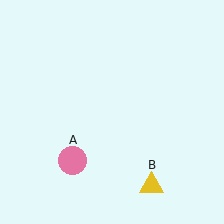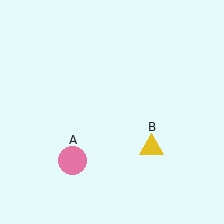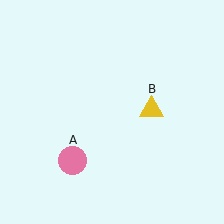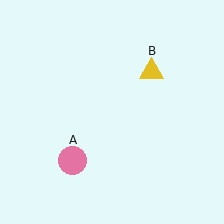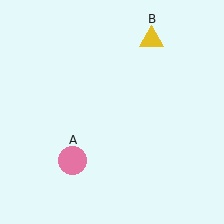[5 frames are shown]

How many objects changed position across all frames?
1 object changed position: yellow triangle (object B).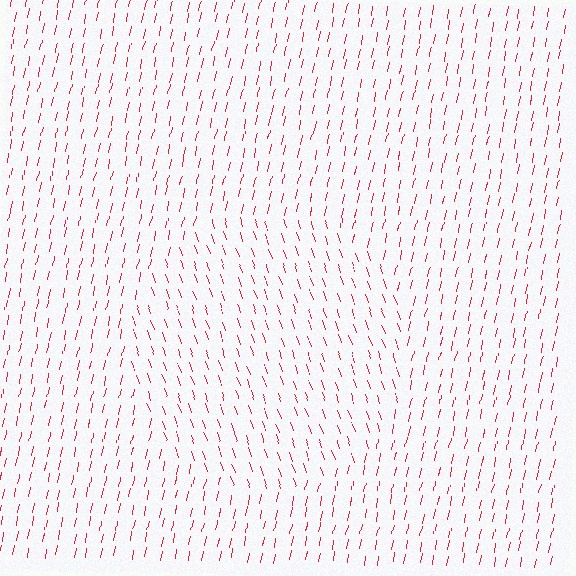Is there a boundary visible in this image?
Yes, there is a texture boundary formed by a change in line orientation.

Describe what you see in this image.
The image is filled with small red line segments. A circle region in the image has lines oriented differently from the surrounding lines, creating a visible texture boundary.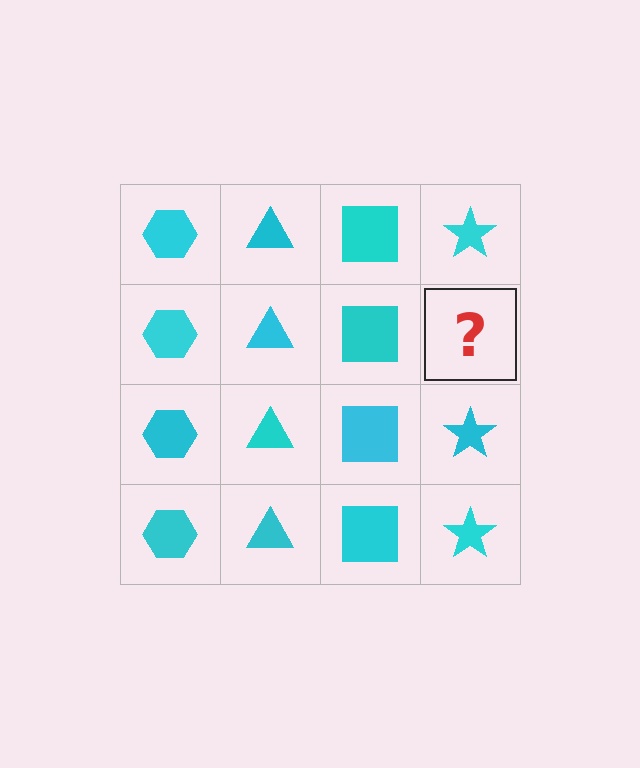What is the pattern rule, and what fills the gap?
The rule is that each column has a consistent shape. The gap should be filled with a cyan star.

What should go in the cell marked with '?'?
The missing cell should contain a cyan star.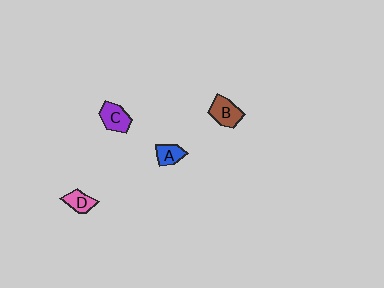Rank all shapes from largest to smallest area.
From largest to smallest: B (brown), C (purple), D (pink), A (blue).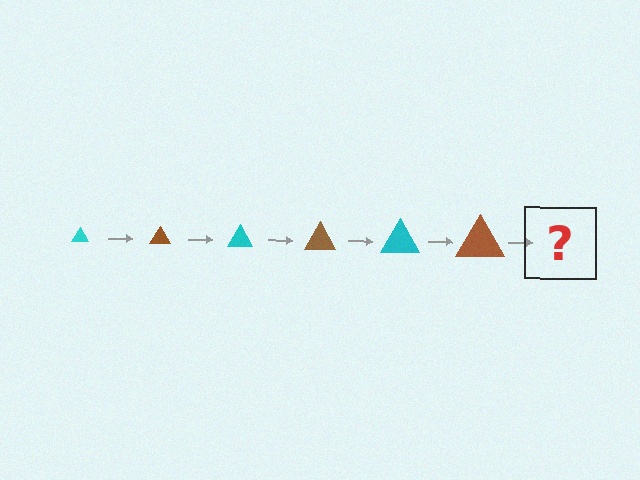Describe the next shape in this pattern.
It should be a cyan triangle, larger than the previous one.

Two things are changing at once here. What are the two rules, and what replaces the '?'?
The two rules are that the triangle grows larger each step and the color cycles through cyan and brown. The '?' should be a cyan triangle, larger than the previous one.